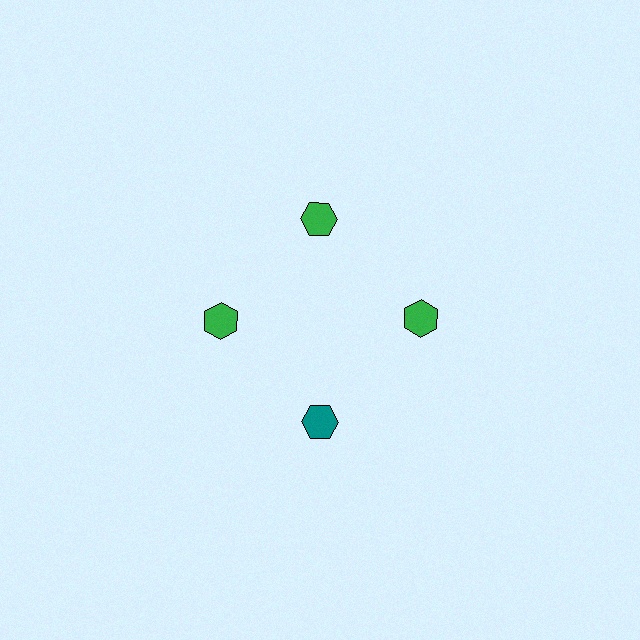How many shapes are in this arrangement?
There are 4 shapes arranged in a ring pattern.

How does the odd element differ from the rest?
It has a different color: teal instead of green.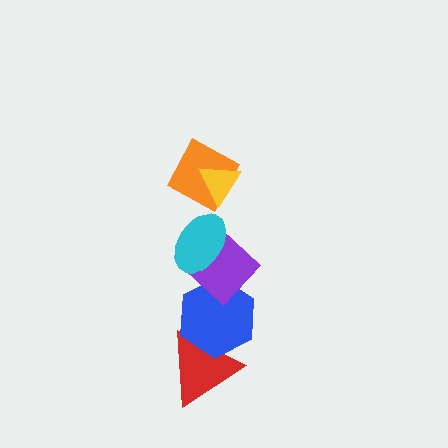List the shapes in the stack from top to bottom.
From top to bottom: the yellow triangle, the orange diamond, the cyan ellipse, the purple diamond, the blue hexagon, the red triangle.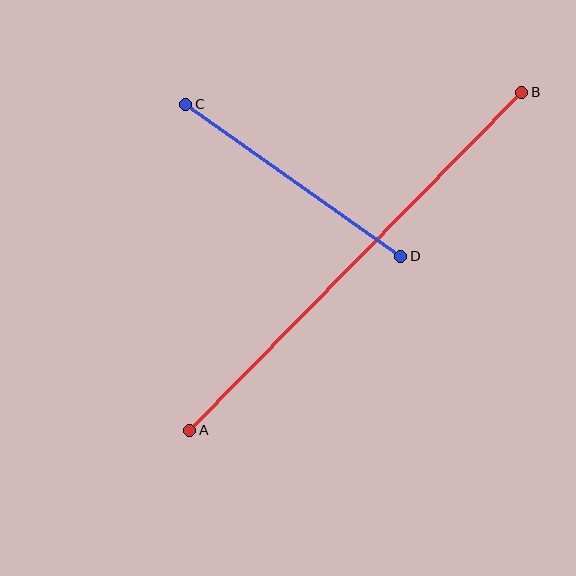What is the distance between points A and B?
The distance is approximately 474 pixels.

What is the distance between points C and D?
The distance is approximately 263 pixels.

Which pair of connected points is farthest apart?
Points A and B are farthest apart.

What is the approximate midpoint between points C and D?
The midpoint is at approximately (293, 180) pixels.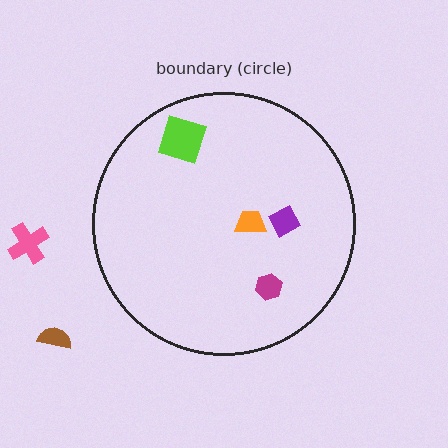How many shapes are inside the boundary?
4 inside, 2 outside.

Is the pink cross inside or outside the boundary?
Outside.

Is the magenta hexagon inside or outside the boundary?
Inside.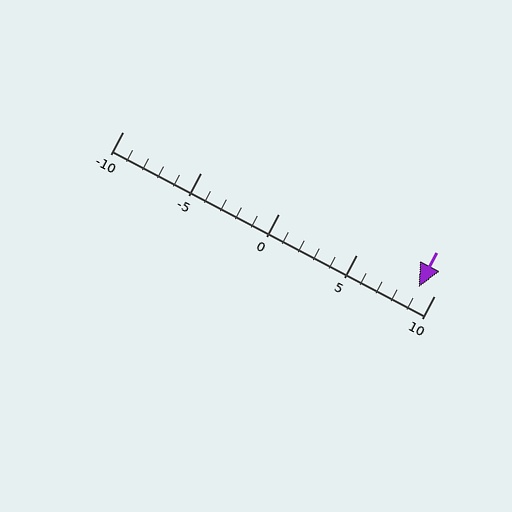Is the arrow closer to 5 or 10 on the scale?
The arrow is closer to 10.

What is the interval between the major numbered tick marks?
The major tick marks are spaced 5 units apart.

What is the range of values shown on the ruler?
The ruler shows values from -10 to 10.